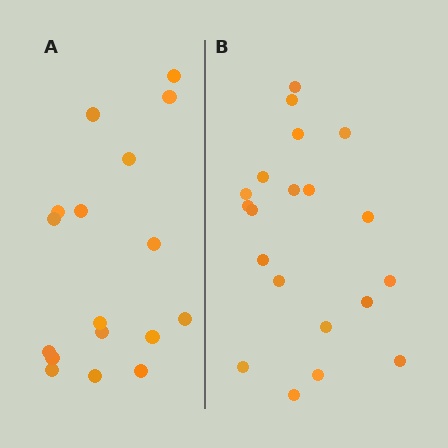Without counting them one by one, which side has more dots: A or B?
Region B (the right region) has more dots.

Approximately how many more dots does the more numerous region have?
Region B has just a few more — roughly 2 or 3 more dots than region A.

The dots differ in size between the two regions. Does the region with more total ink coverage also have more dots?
No. Region A has more total ink coverage because its dots are larger, but region B actually contains more individual dots. Total area can be misleading — the number of items is what matters here.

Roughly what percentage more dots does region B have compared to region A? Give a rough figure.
About 20% more.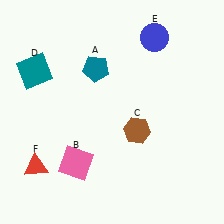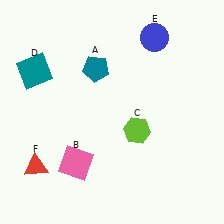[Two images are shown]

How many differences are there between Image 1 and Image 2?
There is 1 difference between the two images.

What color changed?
The hexagon (C) changed from brown in Image 1 to lime in Image 2.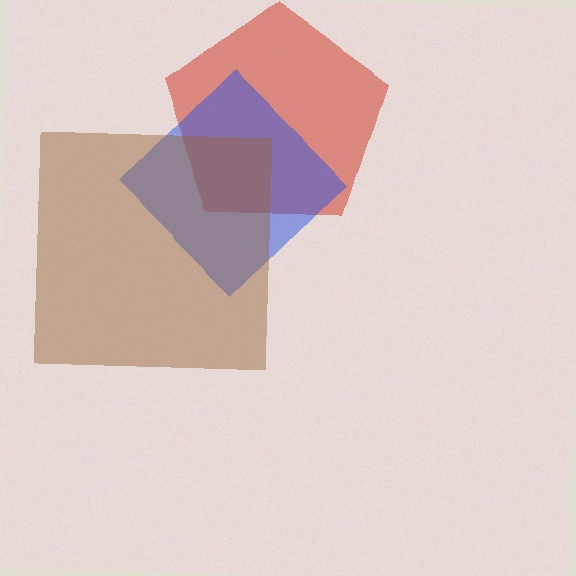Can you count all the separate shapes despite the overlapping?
Yes, there are 3 separate shapes.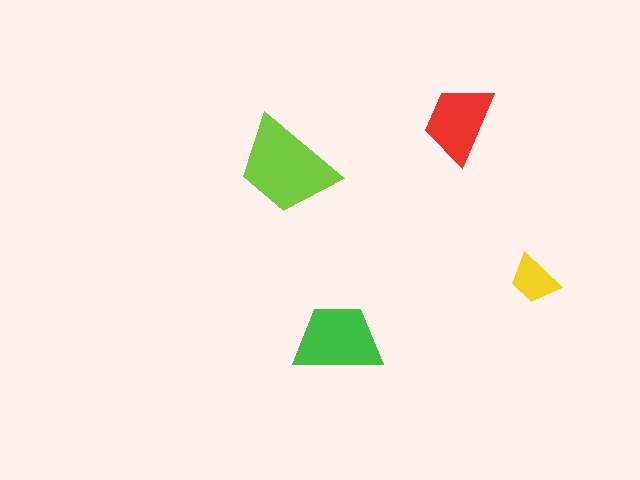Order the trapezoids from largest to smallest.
the lime one, the green one, the red one, the yellow one.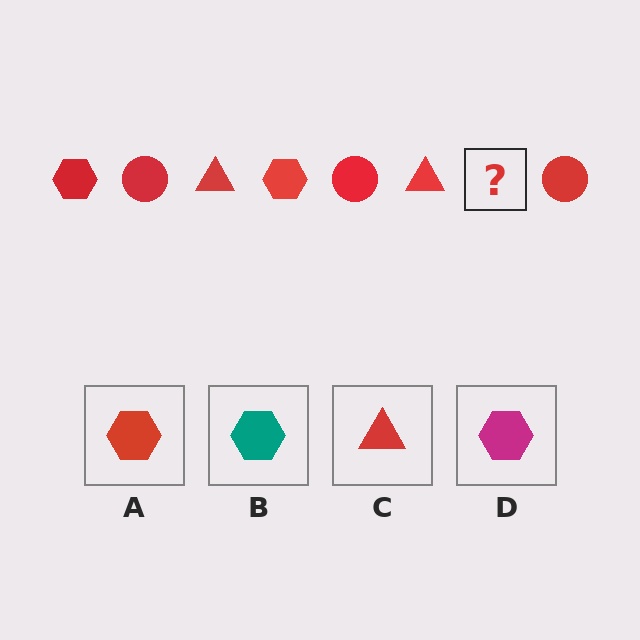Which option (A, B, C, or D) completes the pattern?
A.